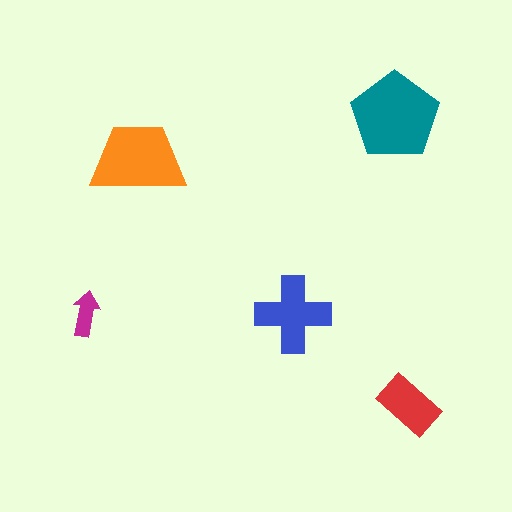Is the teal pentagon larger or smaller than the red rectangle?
Larger.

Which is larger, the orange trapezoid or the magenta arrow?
The orange trapezoid.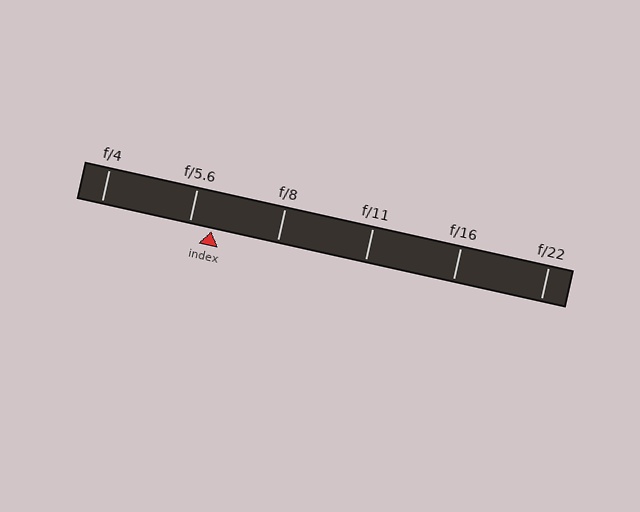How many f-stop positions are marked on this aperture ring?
There are 6 f-stop positions marked.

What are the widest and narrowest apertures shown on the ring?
The widest aperture shown is f/4 and the narrowest is f/22.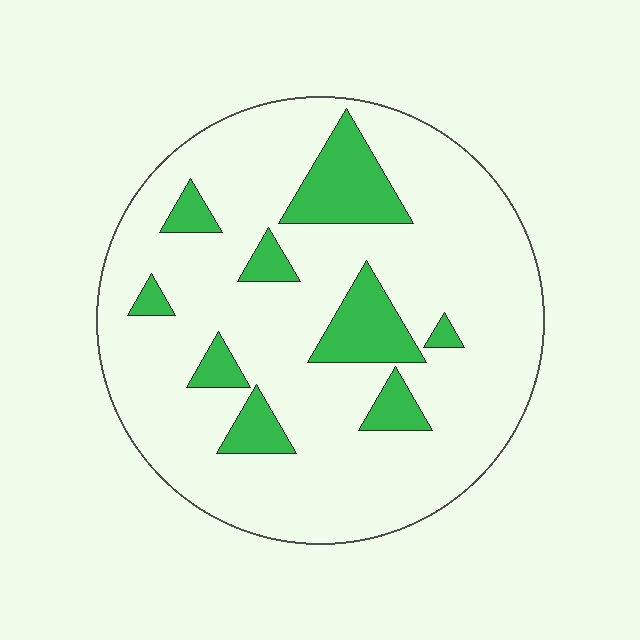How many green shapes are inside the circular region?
9.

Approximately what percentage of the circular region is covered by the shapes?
Approximately 15%.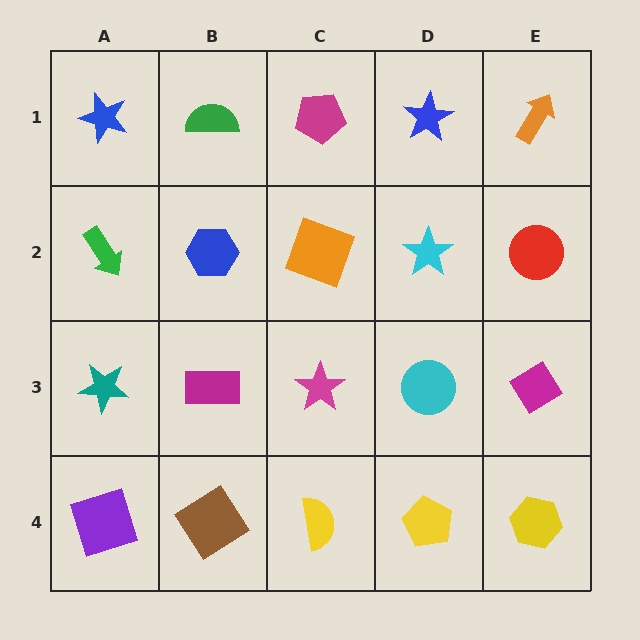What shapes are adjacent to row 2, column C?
A magenta pentagon (row 1, column C), a magenta star (row 3, column C), a blue hexagon (row 2, column B), a cyan star (row 2, column D).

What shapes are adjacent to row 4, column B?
A magenta rectangle (row 3, column B), a purple square (row 4, column A), a yellow semicircle (row 4, column C).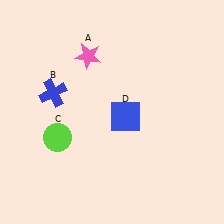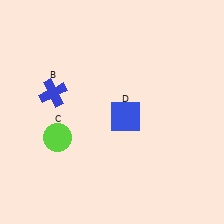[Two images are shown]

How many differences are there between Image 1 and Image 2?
There is 1 difference between the two images.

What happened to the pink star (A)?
The pink star (A) was removed in Image 2. It was in the top-left area of Image 1.